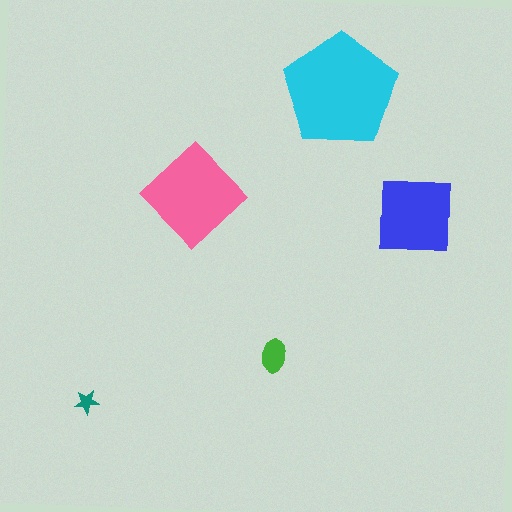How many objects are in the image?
There are 5 objects in the image.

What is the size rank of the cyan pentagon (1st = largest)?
1st.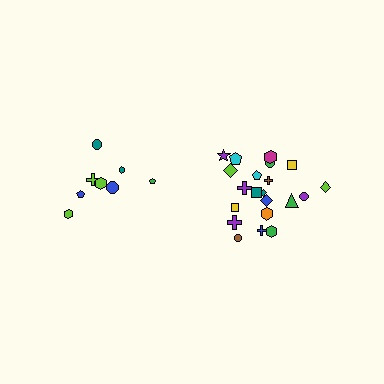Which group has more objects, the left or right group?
The right group.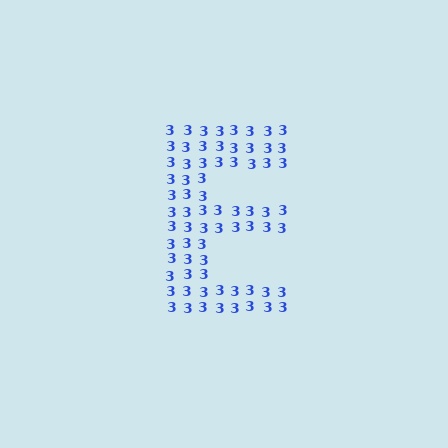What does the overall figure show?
The overall figure shows the letter E.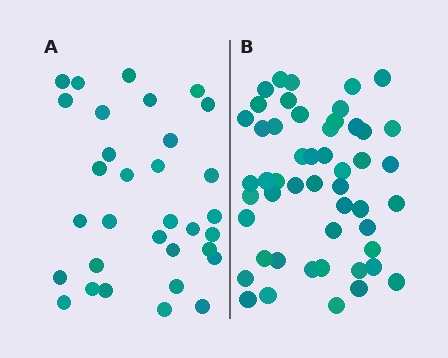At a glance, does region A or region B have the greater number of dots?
Region B (the right region) has more dots.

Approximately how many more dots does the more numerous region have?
Region B has approximately 20 more dots than region A.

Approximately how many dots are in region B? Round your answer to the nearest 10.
About 50 dots.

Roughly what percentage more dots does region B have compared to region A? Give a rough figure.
About 55% more.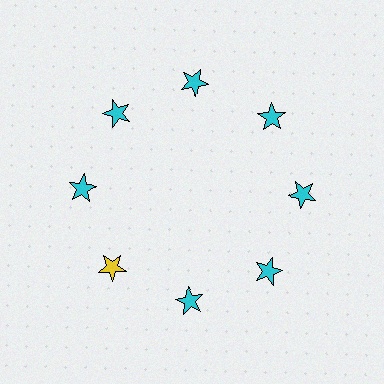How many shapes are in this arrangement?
There are 8 shapes arranged in a ring pattern.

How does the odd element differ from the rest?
It has a different color: yellow instead of cyan.